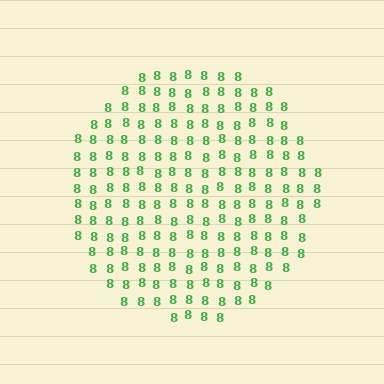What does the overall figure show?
The overall figure shows a circle.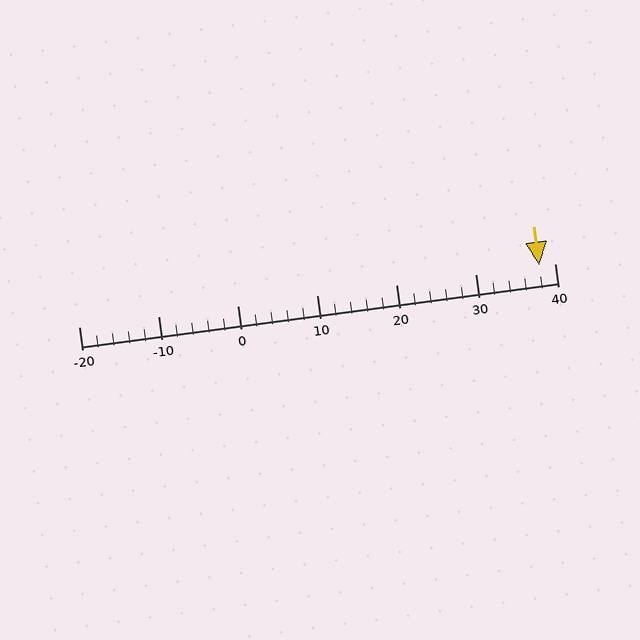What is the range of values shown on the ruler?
The ruler shows values from -20 to 40.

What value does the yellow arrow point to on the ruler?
The yellow arrow points to approximately 38.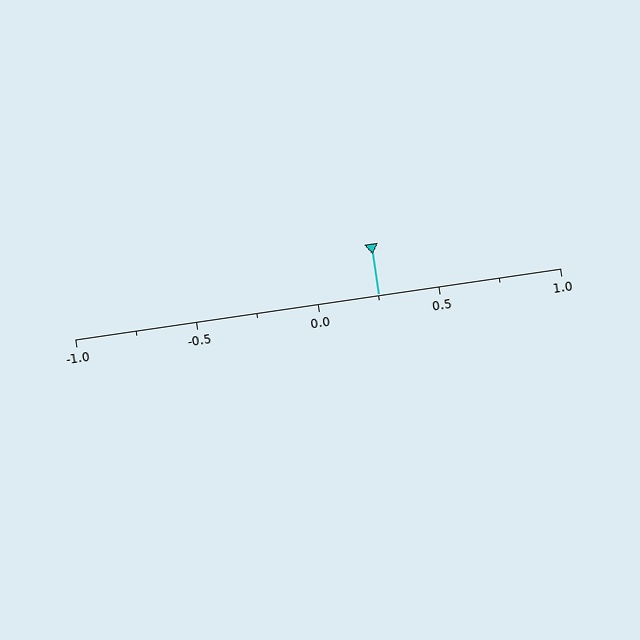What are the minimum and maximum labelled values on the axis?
The axis runs from -1.0 to 1.0.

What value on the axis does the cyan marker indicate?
The marker indicates approximately 0.25.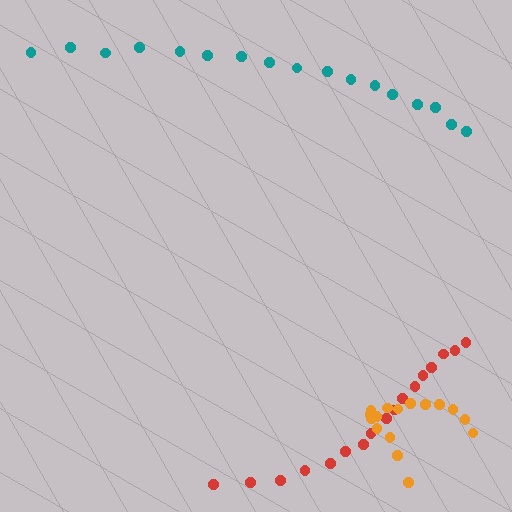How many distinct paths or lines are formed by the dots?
There are 3 distinct paths.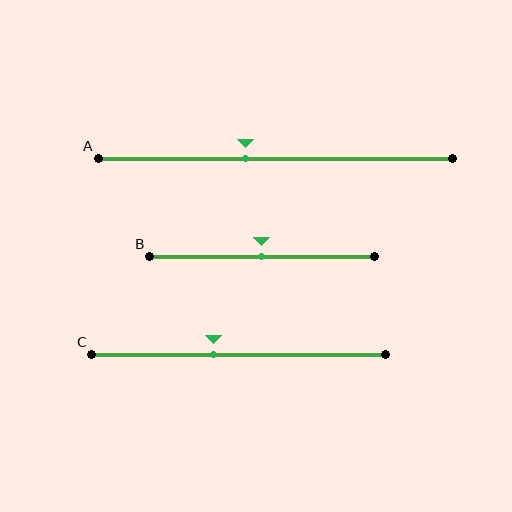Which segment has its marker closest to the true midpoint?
Segment B has its marker closest to the true midpoint.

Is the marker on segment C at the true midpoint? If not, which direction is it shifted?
No, the marker on segment C is shifted to the left by about 9% of the segment length.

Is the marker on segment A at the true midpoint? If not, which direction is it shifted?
No, the marker on segment A is shifted to the left by about 8% of the segment length.